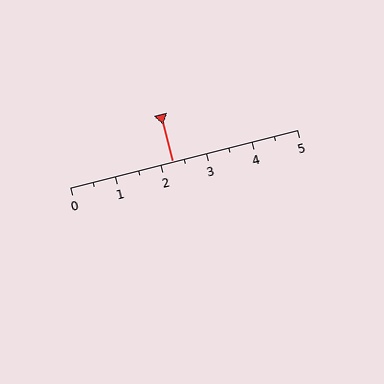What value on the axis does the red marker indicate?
The marker indicates approximately 2.2.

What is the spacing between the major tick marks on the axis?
The major ticks are spaced 1 apart.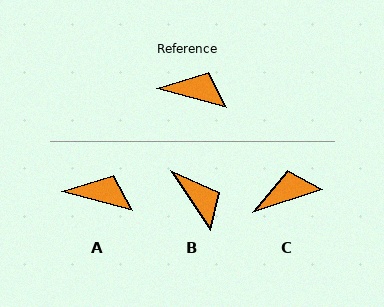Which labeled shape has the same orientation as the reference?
A.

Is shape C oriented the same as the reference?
No, it is off by about 34 degrees.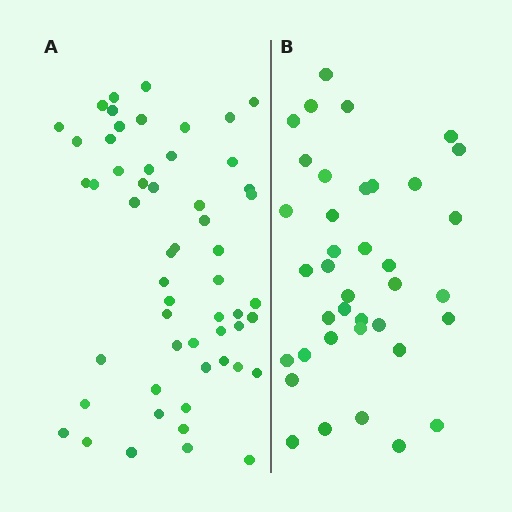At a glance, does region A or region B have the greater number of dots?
Region A (the left region) has more dots.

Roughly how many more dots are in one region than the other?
Region A has approximately 15 more dots than region B.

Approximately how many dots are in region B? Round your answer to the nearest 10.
About 40 dots. (The exact count is 38, which rounds to 40.)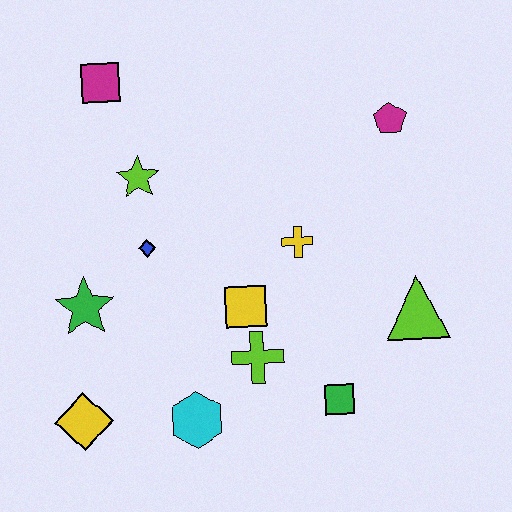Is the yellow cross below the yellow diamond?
No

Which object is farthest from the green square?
The magenta square is farthest from the green square.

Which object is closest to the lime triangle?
The green square is closest to the lime triangle.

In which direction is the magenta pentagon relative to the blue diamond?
The magenta pentagon is to the right of the blue diamond.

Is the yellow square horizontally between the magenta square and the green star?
No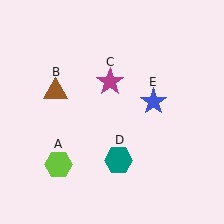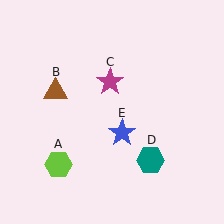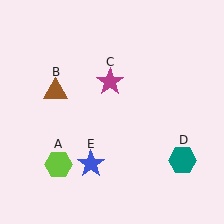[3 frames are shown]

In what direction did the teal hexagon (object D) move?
The teal hexagon (object D) moved right.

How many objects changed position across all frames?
2 objects changed position: teal hexagon (object D), blue star (object E).